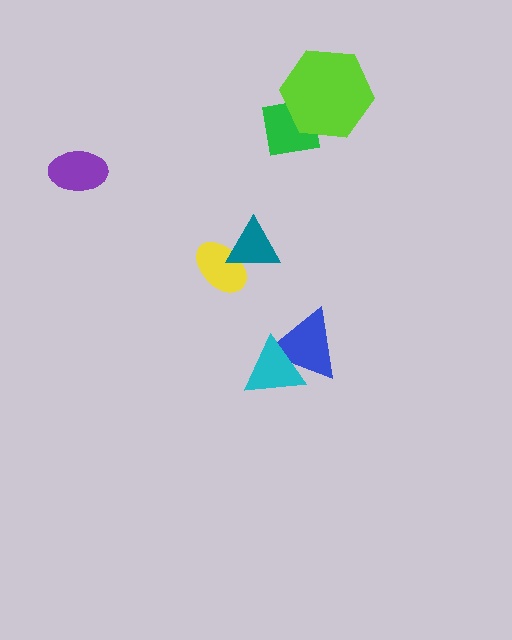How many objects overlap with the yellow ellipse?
1 object overlaps with the yellow ellipse.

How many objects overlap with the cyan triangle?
1 object overlaps with the cyan triangle.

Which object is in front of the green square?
The lime hexagon is in front of the green square.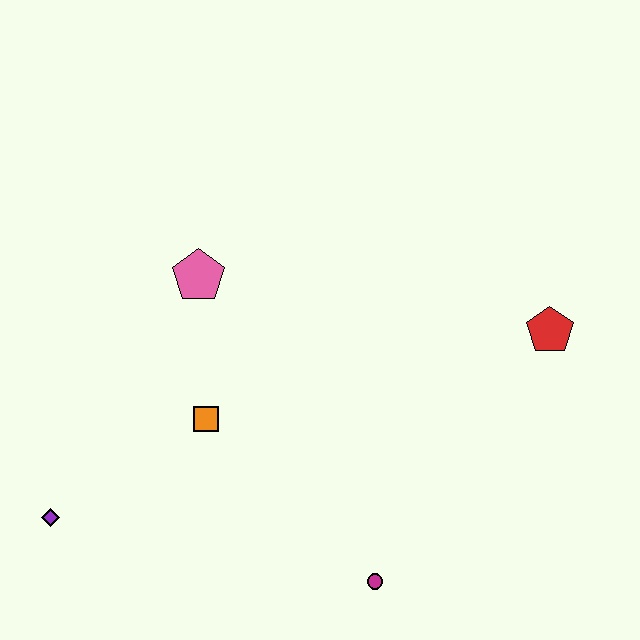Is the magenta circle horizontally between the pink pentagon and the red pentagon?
Yes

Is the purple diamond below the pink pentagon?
Yes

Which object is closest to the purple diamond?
The orange square is closest to the purple diamond.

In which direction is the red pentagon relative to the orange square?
The red pentagon is to the right of the orange square.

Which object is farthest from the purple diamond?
The red pentagon is farthest from the purple diamond.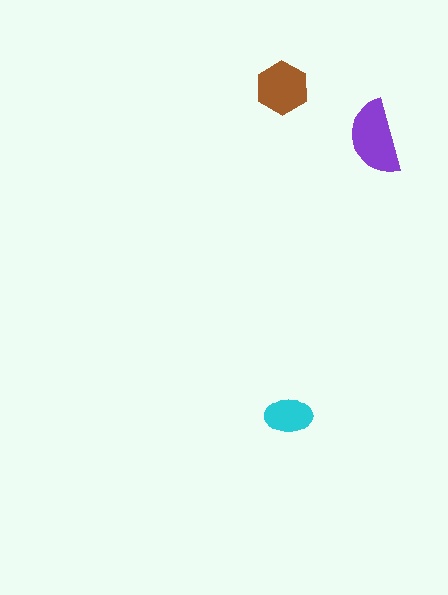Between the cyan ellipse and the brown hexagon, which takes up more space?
The brown hexagon.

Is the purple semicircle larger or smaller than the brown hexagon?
Larger.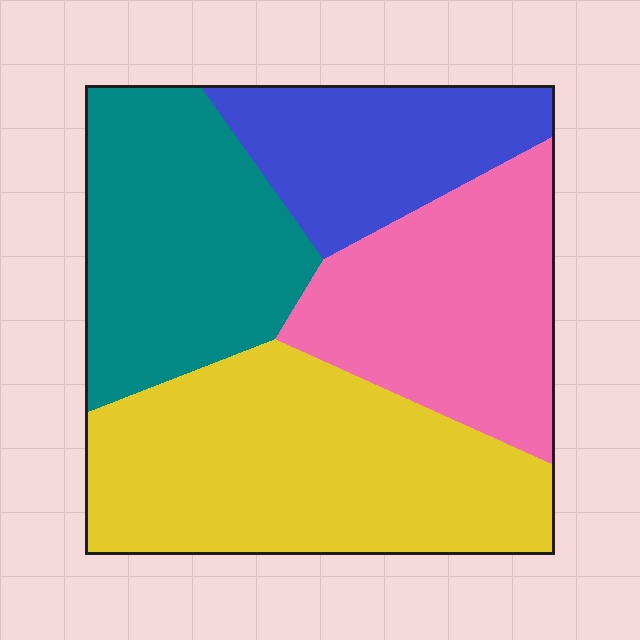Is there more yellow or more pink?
Yellow.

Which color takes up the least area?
Blue, at roughly 15%.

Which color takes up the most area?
Yellow, at roughly 35%.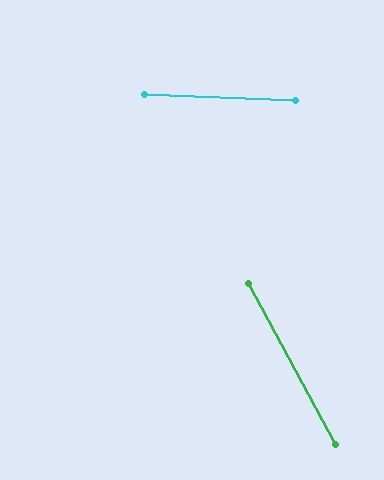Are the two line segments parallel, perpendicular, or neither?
Neither parallel nor perpendicular — they differ by about 60°.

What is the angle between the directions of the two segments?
Approximately 60 degrees.